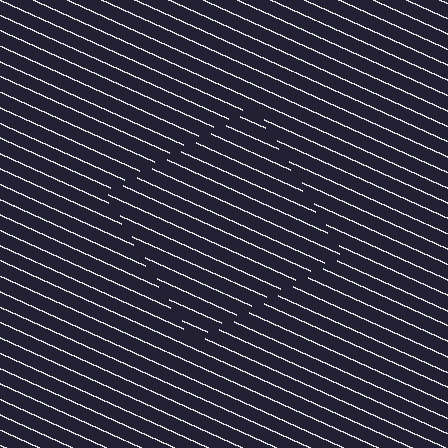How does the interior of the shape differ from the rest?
The interior of the shape contains the same grating, shifted by half a period — the contour is defined by the phase discontinuity where line-ends from the inner and outer gratings abut.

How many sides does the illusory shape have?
4 sides — the line-ends trace a square.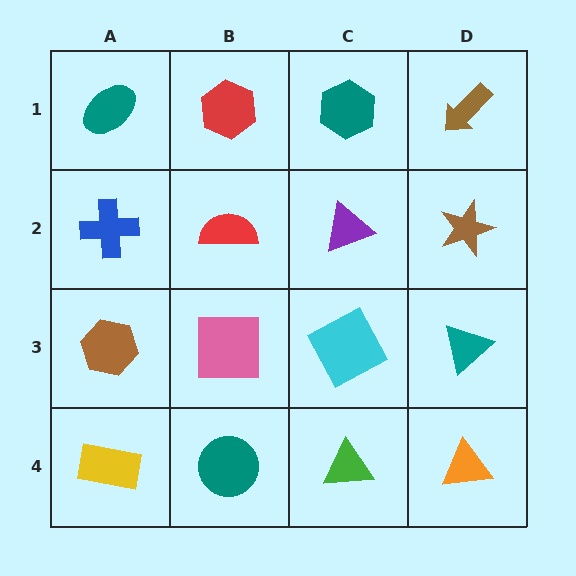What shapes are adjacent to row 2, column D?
A brown arrow (row 1, column D), a teal triangle (row 3, column D), a purple triangle (row 2, column C).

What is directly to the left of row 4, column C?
A teal circle.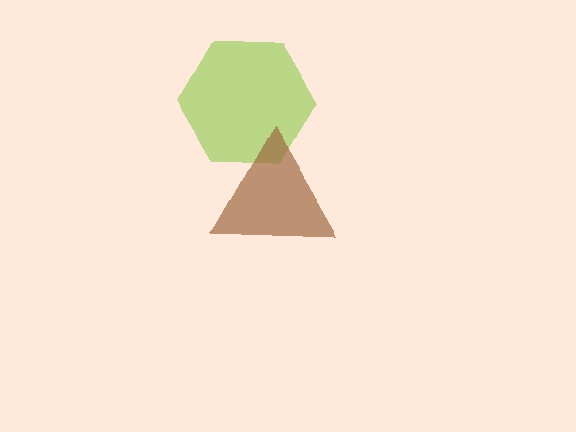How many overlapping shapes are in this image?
There are 2 overlapping shapes in the image.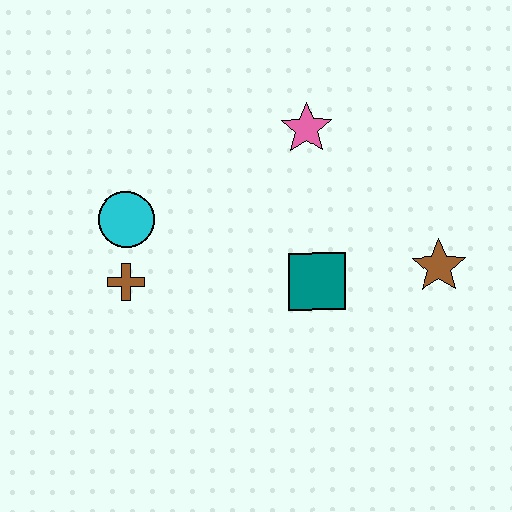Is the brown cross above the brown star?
No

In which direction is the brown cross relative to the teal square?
The brown cross is to the left of the teal square.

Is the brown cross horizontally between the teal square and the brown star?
No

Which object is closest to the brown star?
The teal square is closest to the brown star.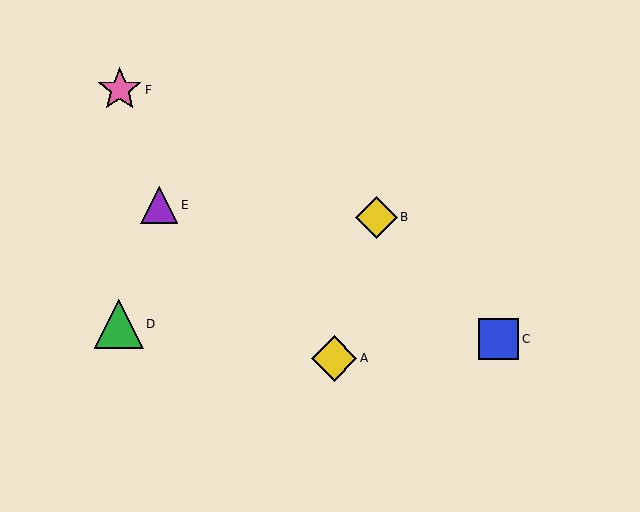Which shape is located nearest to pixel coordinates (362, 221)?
The yellow diamond (labeled B) at (377, 218) is nearest to that location.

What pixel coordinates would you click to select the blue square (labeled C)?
Click at (498, 339) to select the blue square C.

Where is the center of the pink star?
The center of the pink star is at (120, 90).